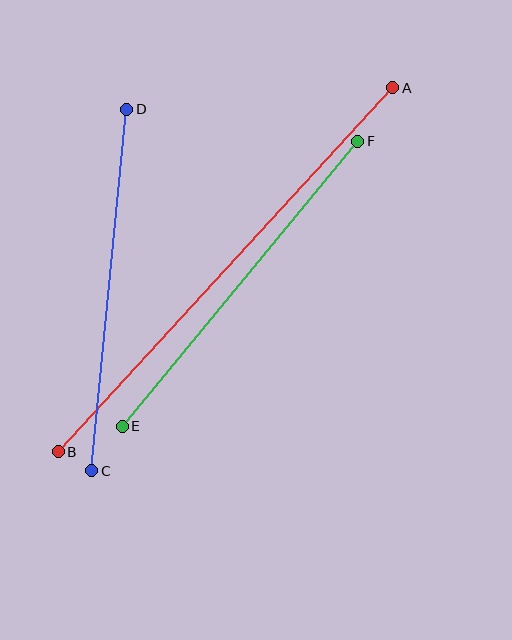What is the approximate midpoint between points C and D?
The midpoint is at approximately (109, 290) pixels.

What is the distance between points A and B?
The distance is approximately 494 pixels.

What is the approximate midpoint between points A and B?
The midpoint is at approximately (226, 270) pixels.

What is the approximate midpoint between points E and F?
The midpoint is at approximately (240, 284) pixels.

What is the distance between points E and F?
The distance is approximately 370 pixels.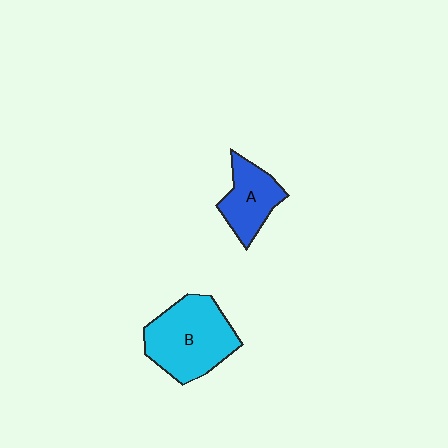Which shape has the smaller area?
Shape A (blue).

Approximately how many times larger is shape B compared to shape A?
Approximately 1.7 times.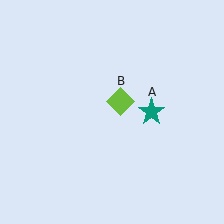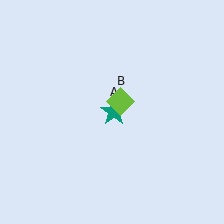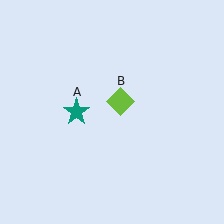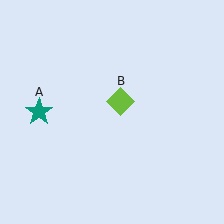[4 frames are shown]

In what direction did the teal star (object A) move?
The teal star (object A) moved left.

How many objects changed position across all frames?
1 object changed position: teal star (object A).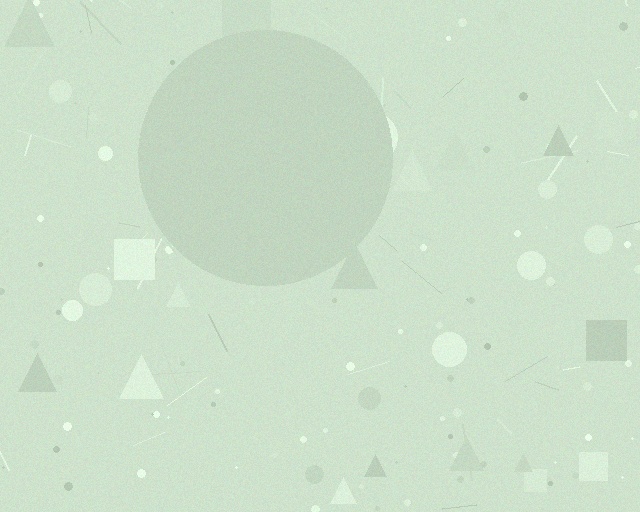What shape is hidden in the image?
A circle is hidden in the image.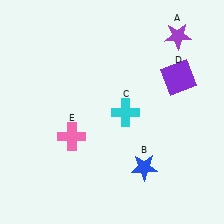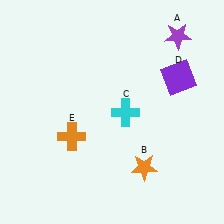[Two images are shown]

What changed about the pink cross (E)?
In Image 1, E is pink. In Image 2, it changed to orange.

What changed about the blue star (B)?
In Image 1, B is blue. In Image 2, it changed to orange.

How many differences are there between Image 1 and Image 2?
There are 2 differences between the two images.